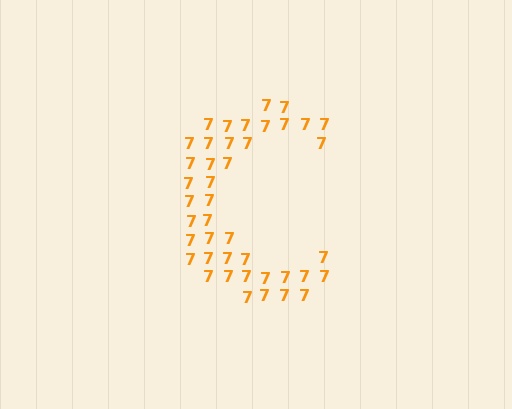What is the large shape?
The large shape is the letter C.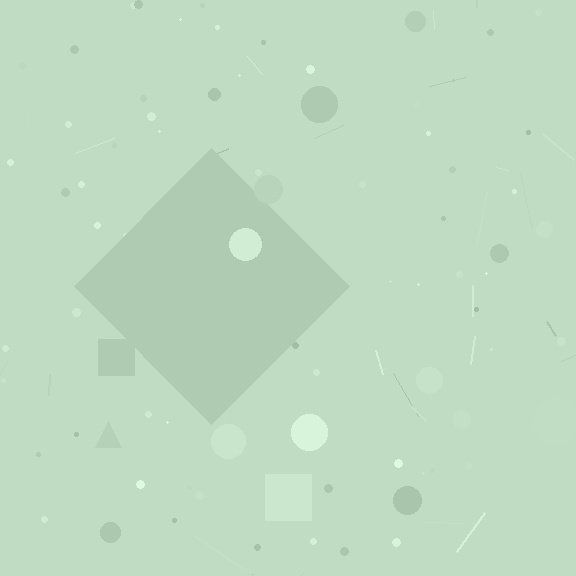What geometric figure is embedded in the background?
A diamond is embedded in the background.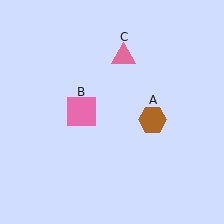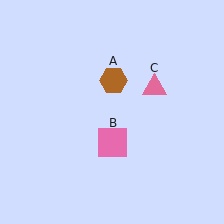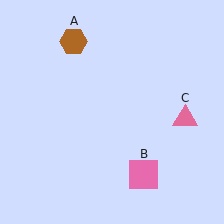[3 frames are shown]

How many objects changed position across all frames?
3 objects changed position: brown hexagon (object A), pink square (object B), pink triangle (object C).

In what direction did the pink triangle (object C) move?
The pink triangle (object C) moved down and to the right.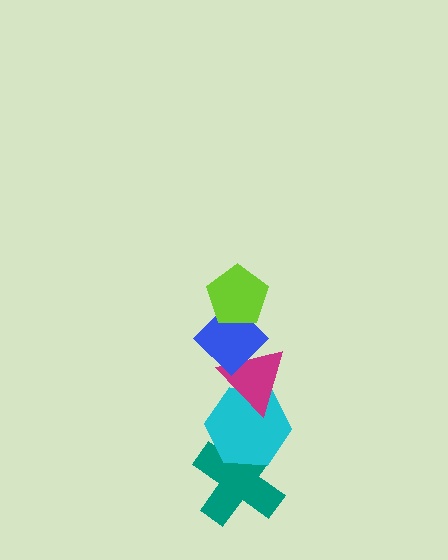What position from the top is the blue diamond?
The blue diamond is 2nd from the top.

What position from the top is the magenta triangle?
The magenta triangle is 3rd from the top.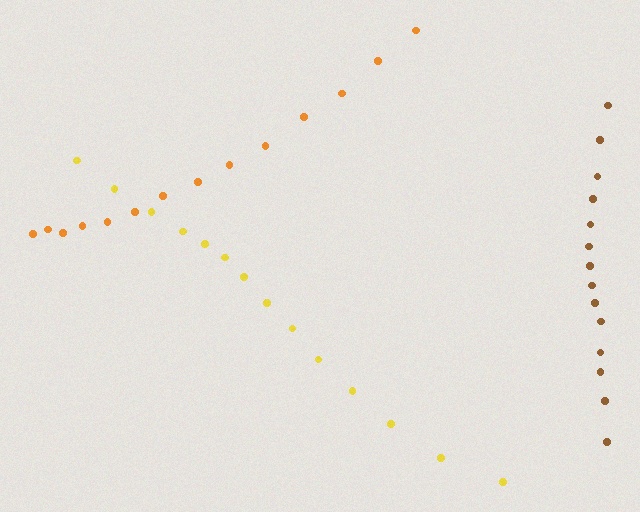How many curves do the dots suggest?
There are 3 distinct paths.